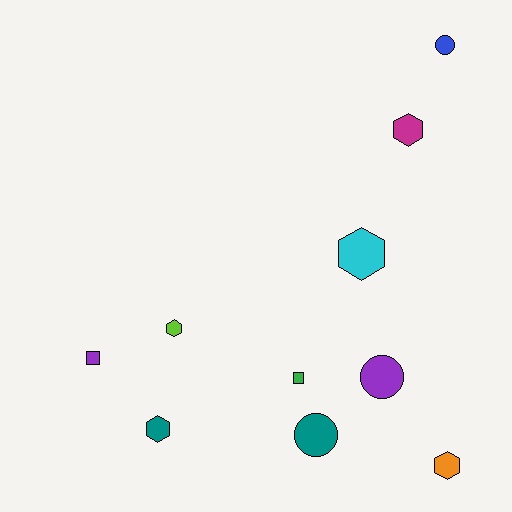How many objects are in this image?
There are 10 objects.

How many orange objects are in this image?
There is 1 orange object.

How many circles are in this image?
There are 3 circles.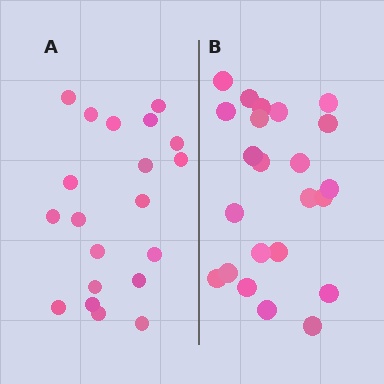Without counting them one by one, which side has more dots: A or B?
Region B (the right region) has more dots.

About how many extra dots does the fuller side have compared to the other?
Region B has just a few more — roughly 2 or 3 more dots than region A.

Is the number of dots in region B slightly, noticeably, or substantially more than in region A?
Region B has only slightly more — the two regions are fairly close. The ratio is roughly 1.1 to 1.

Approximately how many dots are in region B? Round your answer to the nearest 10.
About 20 dots. (The exact count is 23, which rounds to 20.)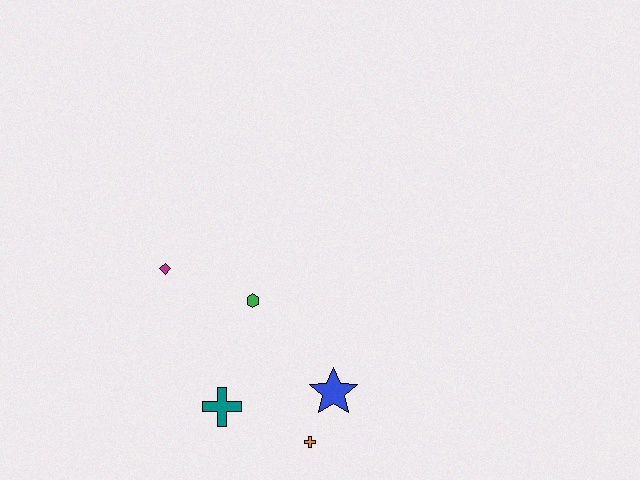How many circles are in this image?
There are no circles.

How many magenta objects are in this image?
There is 1 magenta object.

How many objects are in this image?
There are 5 objects.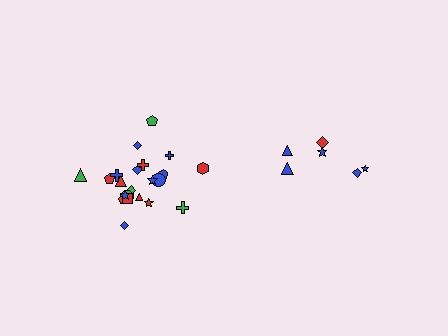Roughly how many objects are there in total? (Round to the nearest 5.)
Roughly 30 objects in total.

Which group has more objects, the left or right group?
The left group.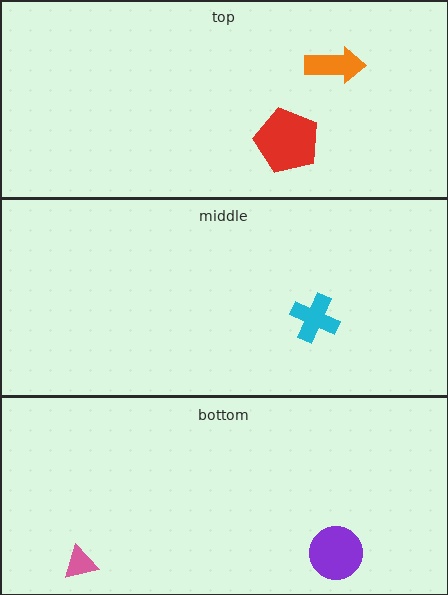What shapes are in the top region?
The orange arrow, the red pentagon.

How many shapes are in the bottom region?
2.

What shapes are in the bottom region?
The purple circle, the pink triangle.